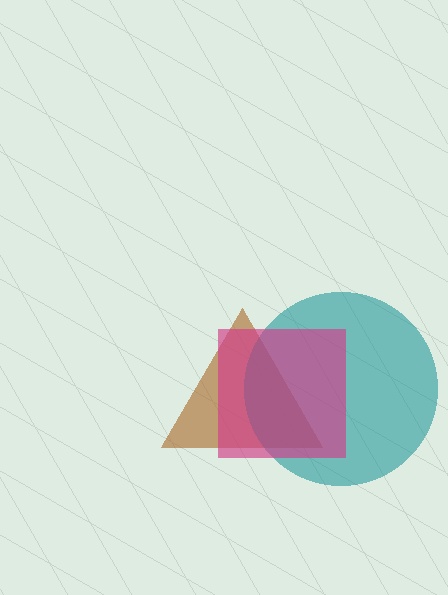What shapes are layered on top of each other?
The layered shapes are: a brown triangle, a teal circle, a magenta square.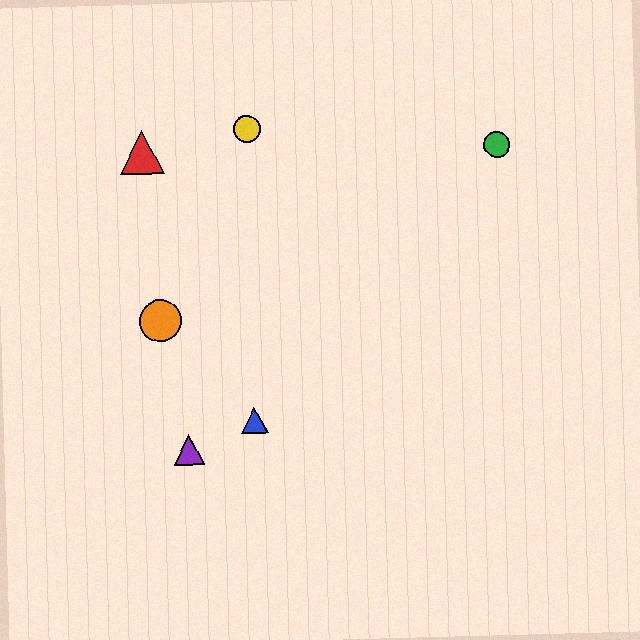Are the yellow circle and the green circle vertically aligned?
No, the yellow circle is at x≈247 and the green circle is at x≈497.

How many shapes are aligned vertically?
2 shapes (the blue triangle, the yellow circle) are aligned vertically.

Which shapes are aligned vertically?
The blue triangle, the yellow circle are aligned vertically.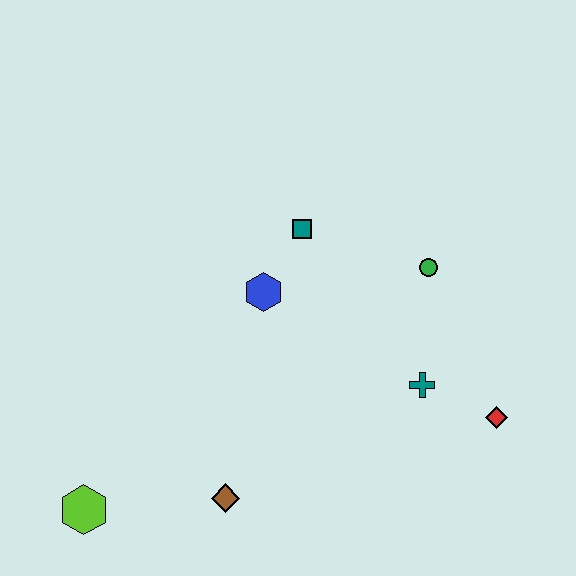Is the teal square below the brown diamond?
No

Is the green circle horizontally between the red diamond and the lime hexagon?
Yes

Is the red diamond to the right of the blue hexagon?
Yes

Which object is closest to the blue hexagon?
The teal square is closest to the blue hexagon.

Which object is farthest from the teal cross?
The lime hexagon is farthest from the teal cross.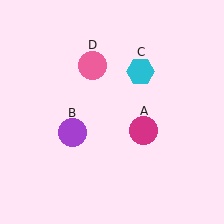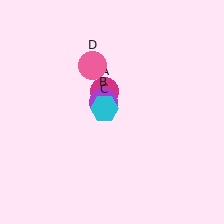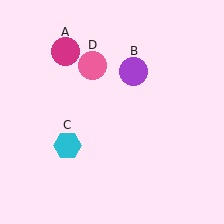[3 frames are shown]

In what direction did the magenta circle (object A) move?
The magenta circle (object A) moved up and to the left.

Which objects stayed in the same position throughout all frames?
Pink circle (object D) remained stationary.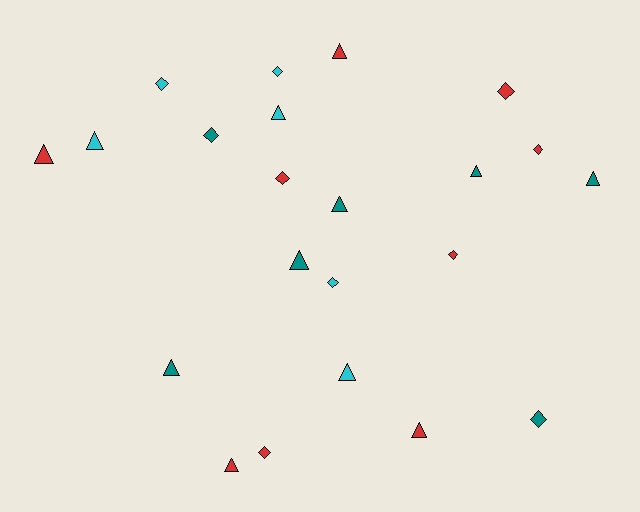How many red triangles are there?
There are 4 red triangles.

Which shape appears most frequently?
Triangle, with 12 objects.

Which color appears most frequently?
Red, with 9 objects.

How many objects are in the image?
There are 22 objects.